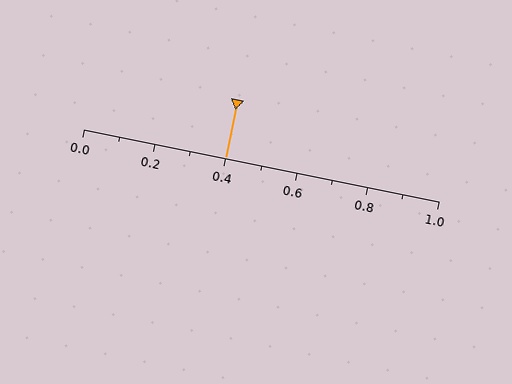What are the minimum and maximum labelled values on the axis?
The axis runs from 0.0 to 1.0.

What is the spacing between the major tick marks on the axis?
The major ticks are spaced 0.2 apart.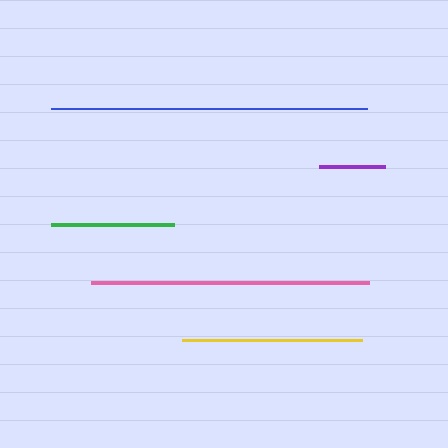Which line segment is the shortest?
The purple line is the shortest at approximately 66 pixels.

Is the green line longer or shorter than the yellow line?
The yellow line is longer than the green line.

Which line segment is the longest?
The blue line is the longest at approximately 316 pixels.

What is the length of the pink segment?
The pink segment is approximately 278 pixels long.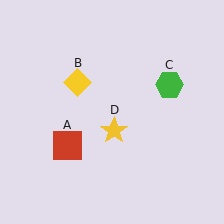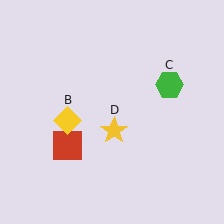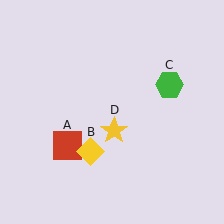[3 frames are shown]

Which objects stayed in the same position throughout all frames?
Red square (object A) and green hexagon (object C) and yellow star (object D) remained stationary.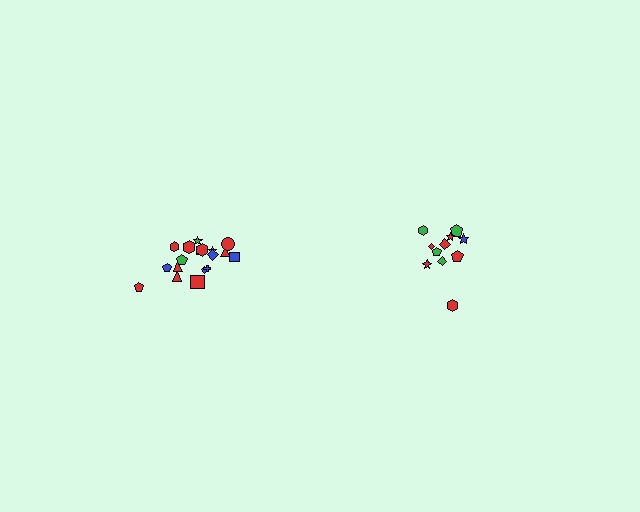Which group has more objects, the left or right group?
The left group.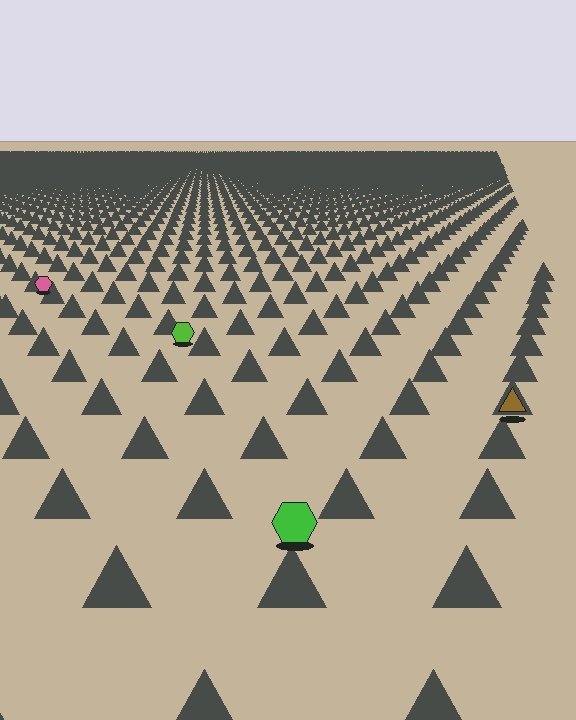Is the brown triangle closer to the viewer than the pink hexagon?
Yes. The brown triangle is closer — you can tell from the texture gradient: the ground texture is coarser near it.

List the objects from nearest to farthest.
From nearest to farthest: the green hexagon, the brown triangle, the lime hexagon, the pink hexagon.